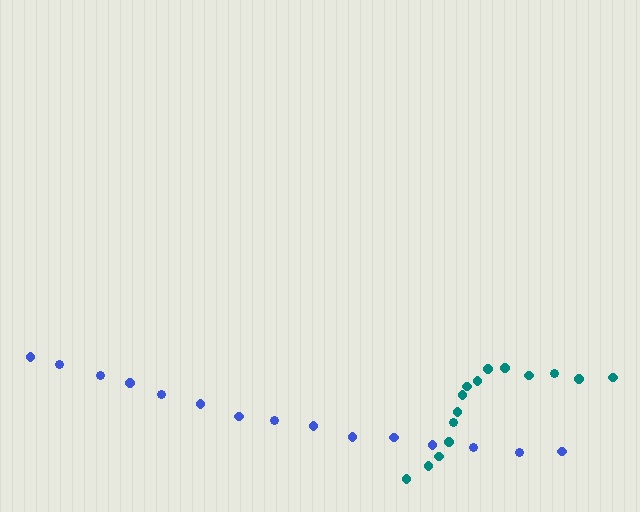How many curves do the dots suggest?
There are 2 distinct paths.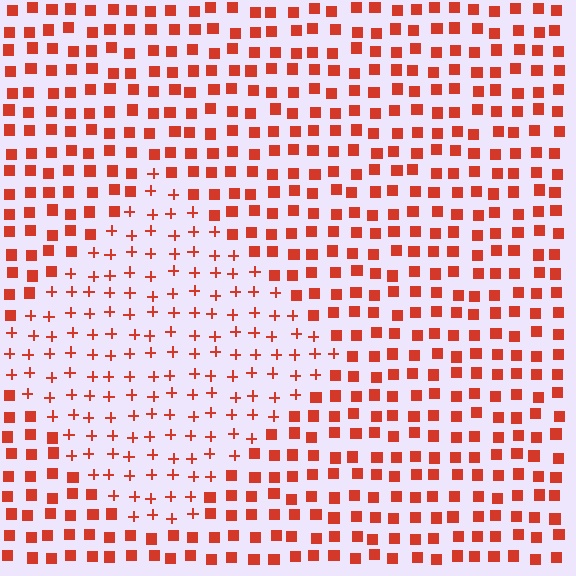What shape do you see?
I see a diamond.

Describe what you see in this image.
The image is filled with small red elements arranged in a uniform grid. A diamond-shaped region contains plus signs, while the surrounding area contains squares. The boundary is defined purely by the change in element shape.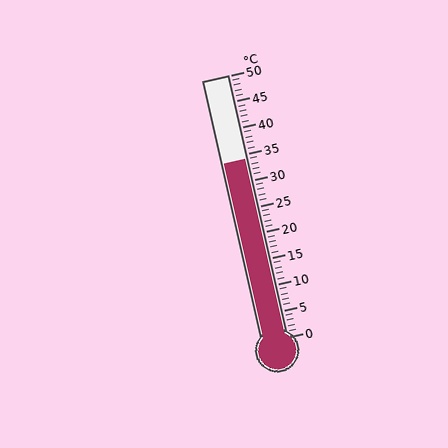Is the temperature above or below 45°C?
The temperature is below 45°C.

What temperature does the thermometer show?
The thermometer shows approximately 34°C.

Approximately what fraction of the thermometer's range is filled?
The thermometer is filled to approximately 70% of its range.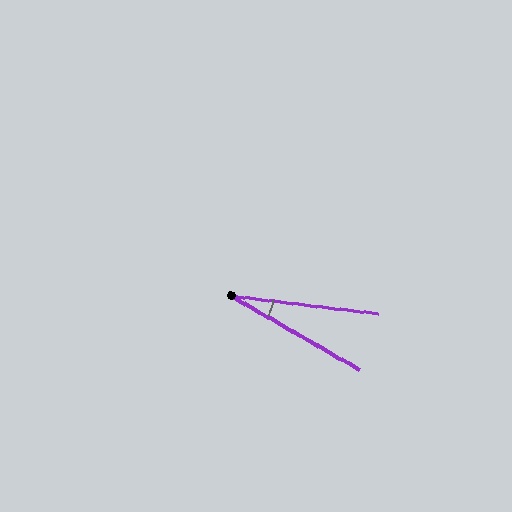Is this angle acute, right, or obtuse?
It is acute.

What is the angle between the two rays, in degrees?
Approximately 23 degrees.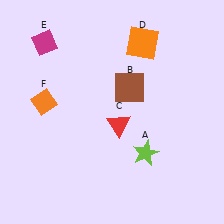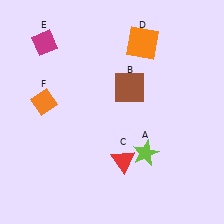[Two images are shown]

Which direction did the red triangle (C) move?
The red triangle (C) moved down.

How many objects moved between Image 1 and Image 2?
1 object moved between the two images.